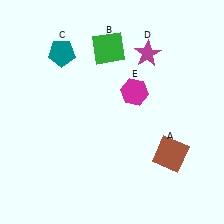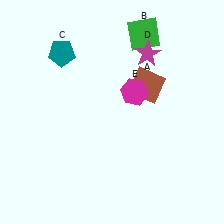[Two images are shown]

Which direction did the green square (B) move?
The green square (B) moved right.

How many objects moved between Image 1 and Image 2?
2 objects moved between the two images.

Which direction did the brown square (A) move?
The brown square (A) moved up.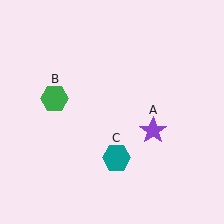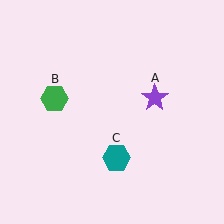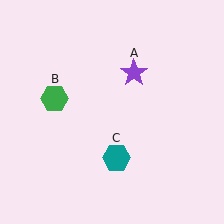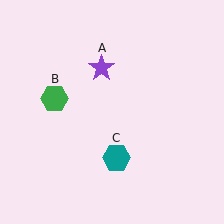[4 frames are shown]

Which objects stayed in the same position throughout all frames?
Green hexagon (object B) and teal hexagon (object C) remained stationary.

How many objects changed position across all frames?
1 object changed position: purple star (object A).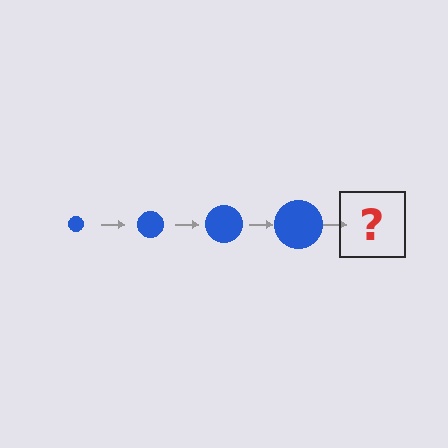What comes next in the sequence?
The next element should be a blue circle, larger than the previous one.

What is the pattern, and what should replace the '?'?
The pattern is that the circle gets progressively larger each step. The '?' should be a blue circle, larger than the previous one.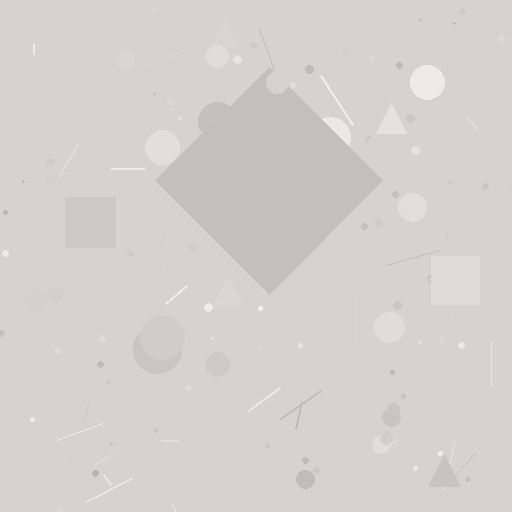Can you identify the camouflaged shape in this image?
The camouflaged shape is a diamond.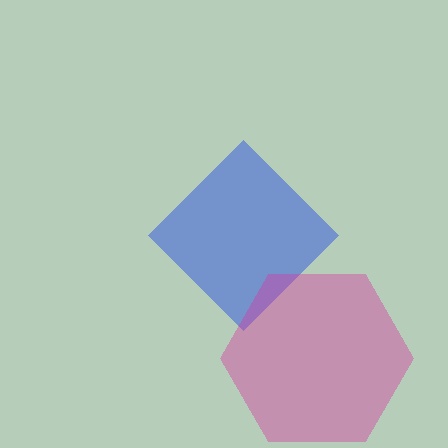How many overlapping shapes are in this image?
There are 2 overlapping shapes in the image.